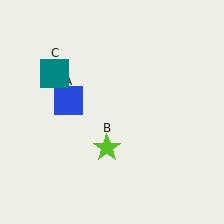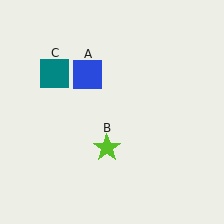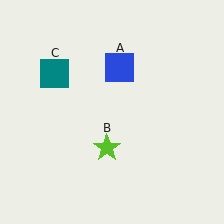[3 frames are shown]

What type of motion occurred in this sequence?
The blue square (object A) rotated clockwise around the center of the scene.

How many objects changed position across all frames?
1 object changed position: blue square (object A).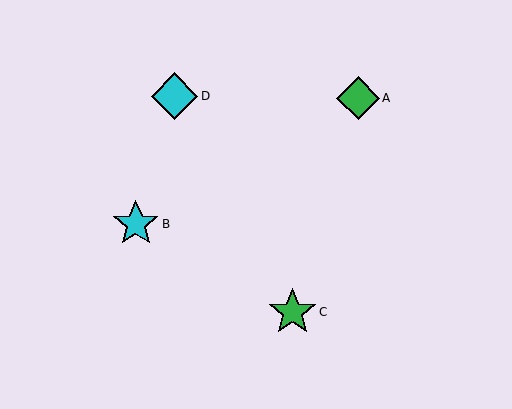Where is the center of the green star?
The center of the green star is at (292, 312).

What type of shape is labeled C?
Shape C is a green star.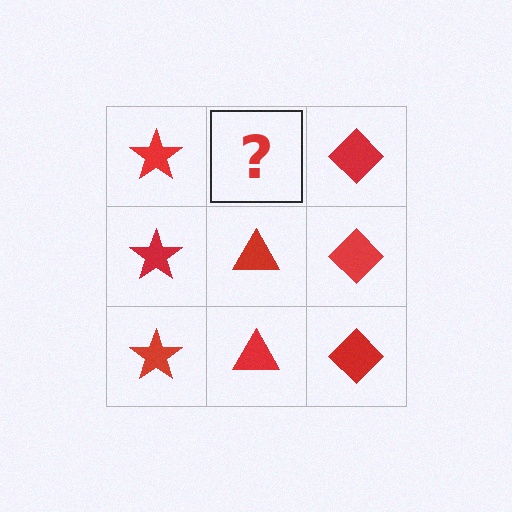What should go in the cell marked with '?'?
The missing cell should contain a red triangle.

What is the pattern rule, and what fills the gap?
The rule is that each column has a consistent shape. The gap should be filled with a red triangle.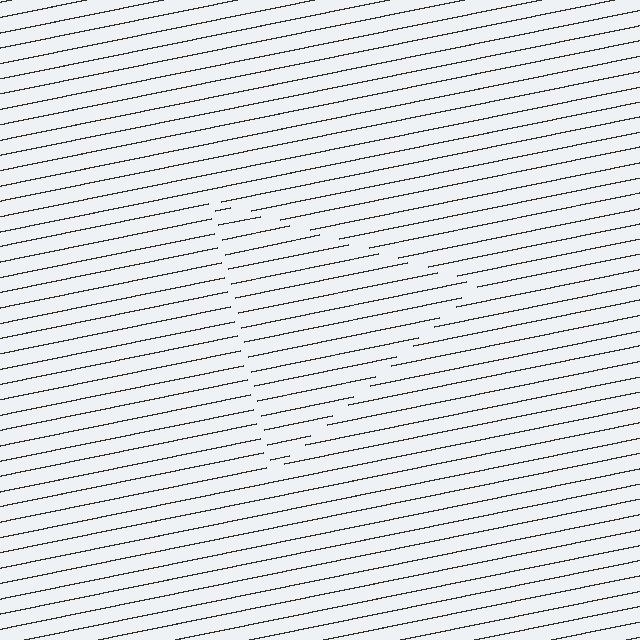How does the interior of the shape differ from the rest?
The interior of the shape contains the same grating, shifted by half a period — the contour is defined by the phase discontinuity where line-ends from the inner and outer gratings abut.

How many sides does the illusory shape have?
3 sides — the line-ends trace a triangle.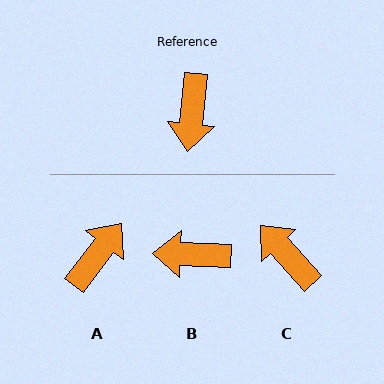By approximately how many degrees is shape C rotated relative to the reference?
Approximately 131 degrees clockwise.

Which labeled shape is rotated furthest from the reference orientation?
A, about 149 degrees away.